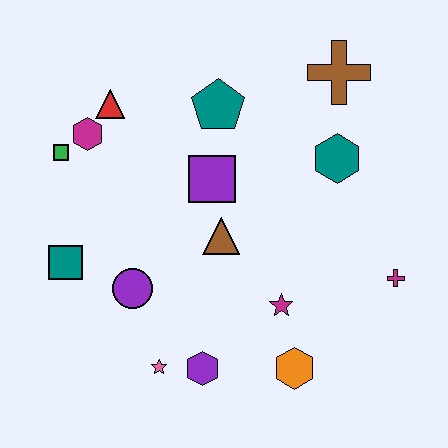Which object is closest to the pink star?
The purple hexagon is closest to the pink star.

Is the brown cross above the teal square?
Yes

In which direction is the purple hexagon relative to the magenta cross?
The purple hexagon is to the left of the magenta cross.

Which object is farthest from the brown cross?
The pink star is farthest from the brown cross.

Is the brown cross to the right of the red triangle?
Yes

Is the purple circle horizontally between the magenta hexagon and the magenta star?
Yes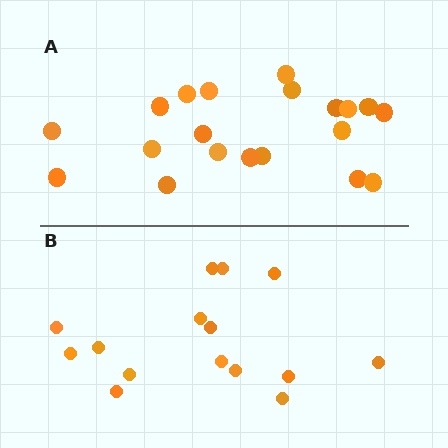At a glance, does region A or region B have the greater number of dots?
Region A (the top region) has more dots.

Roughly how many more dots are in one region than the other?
Region A has about 5 more dots than region B.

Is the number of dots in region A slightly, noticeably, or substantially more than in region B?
Region A has noticeably more, but not dramatically so. The ratio is roughly 1.3 to 1.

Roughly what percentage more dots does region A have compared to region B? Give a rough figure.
About 35% more.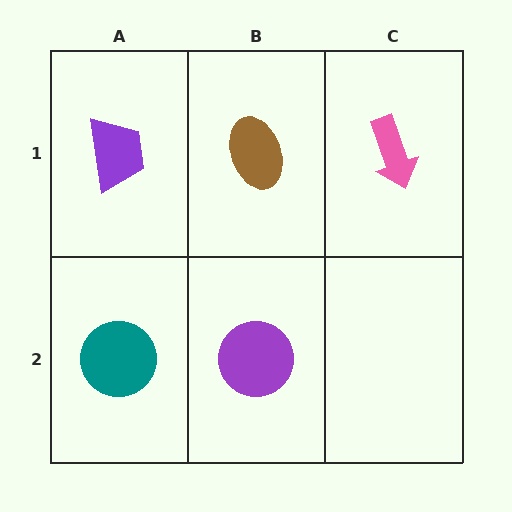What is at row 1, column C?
A pink arrow.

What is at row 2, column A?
A teal circle.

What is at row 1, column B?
A brown ellipse.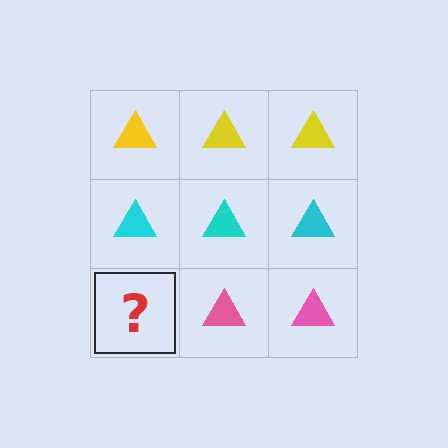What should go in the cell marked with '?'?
The missing cell should contain a pink triangle.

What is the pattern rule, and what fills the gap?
The rule is that each row has a consistent color. The gap should be filled with a pink triangle.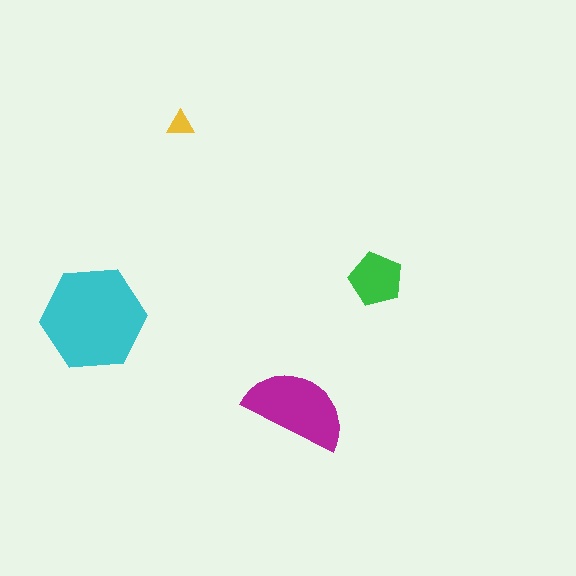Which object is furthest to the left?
The cyan hexagon is leftmost.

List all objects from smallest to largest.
The yellow triangle, the green pentagon, the magenta semicircle, the cyan hexagon.